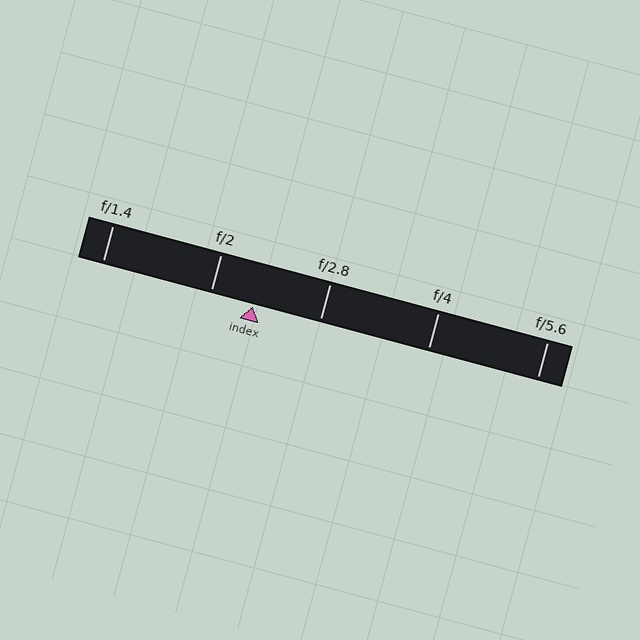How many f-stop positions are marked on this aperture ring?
There are 5 f-stop positions marked.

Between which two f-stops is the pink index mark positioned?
The index mark is between f/2 and f/2.8.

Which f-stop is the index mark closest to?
The index mark is closest to f/2.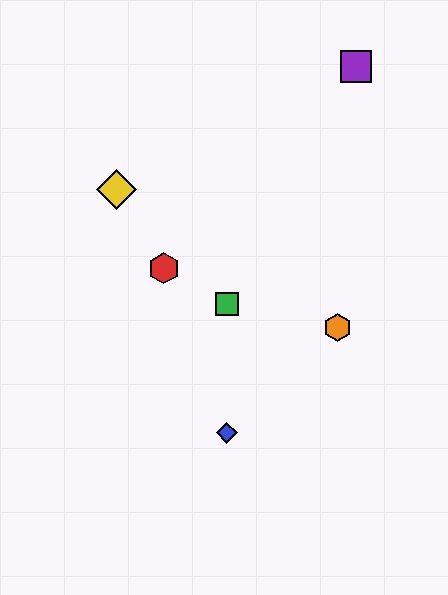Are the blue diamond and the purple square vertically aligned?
No, the blue diamond is at x≈227 and the purple square is at x≈356.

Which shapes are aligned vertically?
The blue diamond, the green square are aligned vertically.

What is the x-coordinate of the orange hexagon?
The orange hexagon is at x≈338.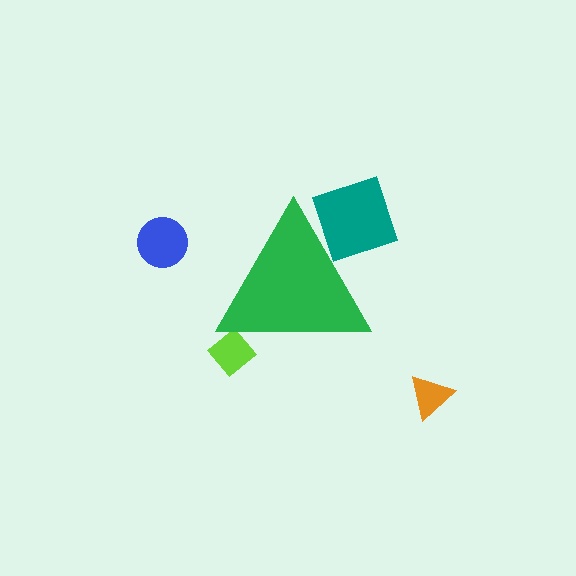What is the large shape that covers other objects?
A green triangle.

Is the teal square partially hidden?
Yes, the teal square is partially hidden behind the green triangle.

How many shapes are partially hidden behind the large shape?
3 shapes are partially hidden.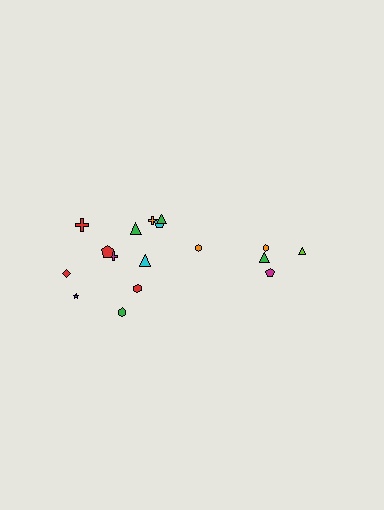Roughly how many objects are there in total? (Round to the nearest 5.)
Roughly 15 objects in total.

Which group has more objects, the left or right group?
The left group.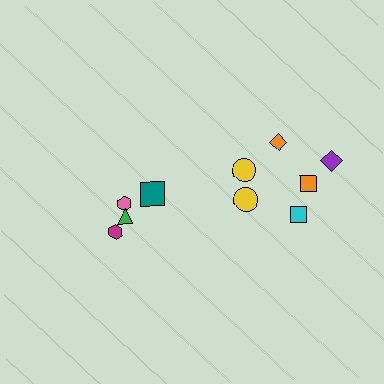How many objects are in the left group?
There are 4 objects.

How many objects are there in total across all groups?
There are 10 objects.